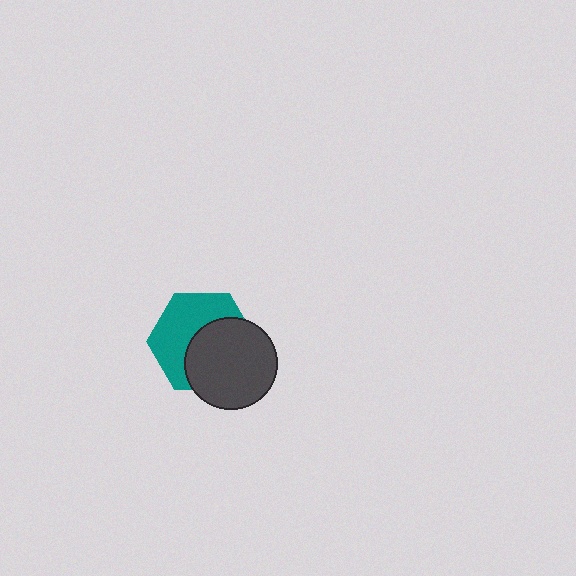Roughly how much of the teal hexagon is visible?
About half of it is visible (roughly 51%).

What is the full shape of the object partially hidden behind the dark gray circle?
The partially hidden object is a teal hexagon.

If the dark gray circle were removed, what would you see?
You would see the complete teal hexagon.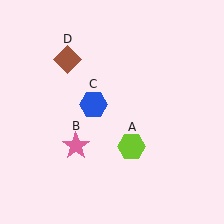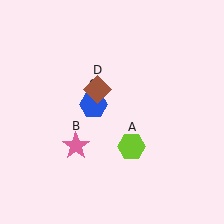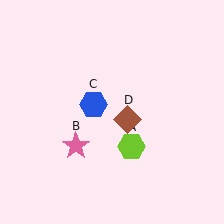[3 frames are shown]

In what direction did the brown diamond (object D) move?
The brown diamond (object D) moved down and to the right.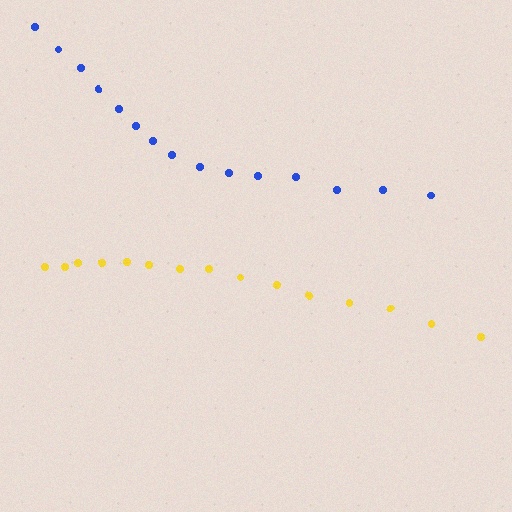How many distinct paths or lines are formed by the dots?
There are 2 distinct paths.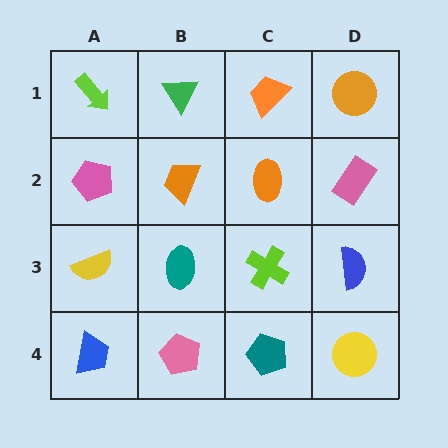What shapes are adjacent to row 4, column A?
A yellow semicircle (row 3, column A), a pink pentagon (row 4, column B).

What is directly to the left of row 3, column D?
A lime cross.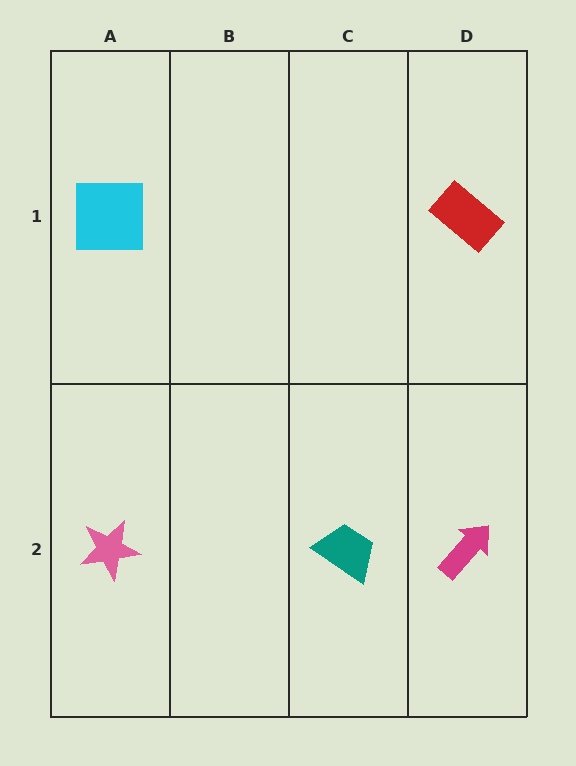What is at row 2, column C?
A teal trapezoid.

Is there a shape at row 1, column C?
No, that cell is empty.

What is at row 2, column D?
A magenta arrow.